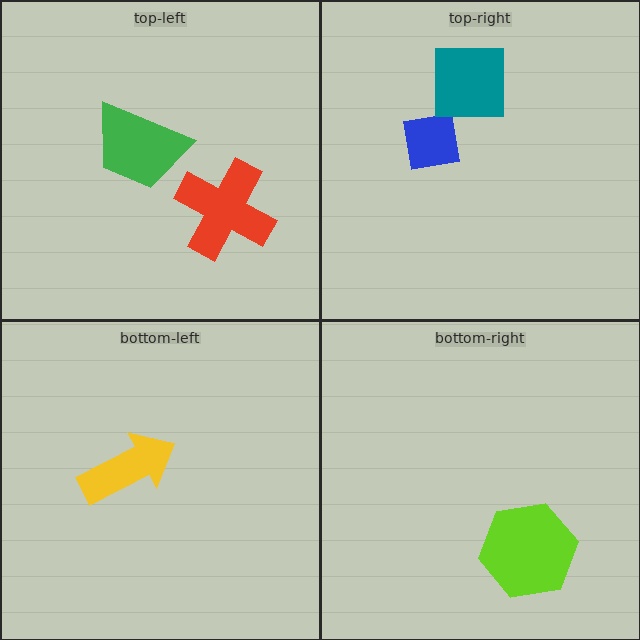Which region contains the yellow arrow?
The bottom-left region.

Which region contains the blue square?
The top-right region.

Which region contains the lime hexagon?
The bottom-right region.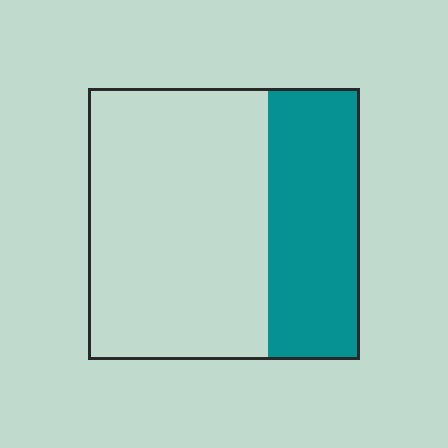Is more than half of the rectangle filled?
No.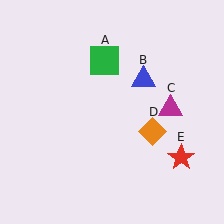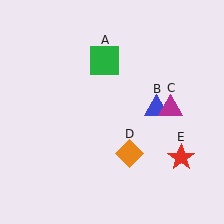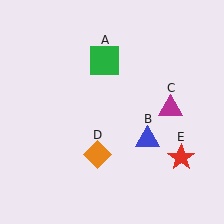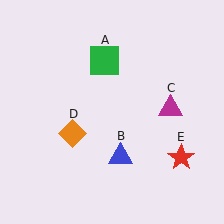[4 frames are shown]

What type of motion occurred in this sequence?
The blue triangle (object B), orange diamond (object D) rotated clockwise around the center of the scene.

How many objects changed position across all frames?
2 objects changed position: blue triangle (object B), orange diamond (object D).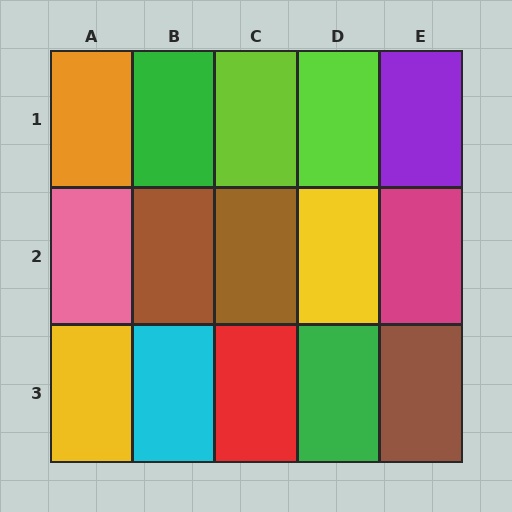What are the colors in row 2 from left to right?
Pink, brown, brown, yellow, magenta.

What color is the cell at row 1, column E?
Purple.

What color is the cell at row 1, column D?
Lime.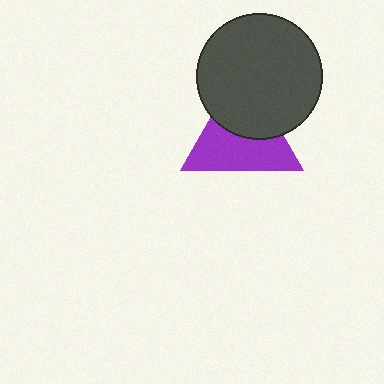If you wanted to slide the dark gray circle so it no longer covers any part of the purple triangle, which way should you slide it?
Slide it up — that is the most direct way to separate the two shapes.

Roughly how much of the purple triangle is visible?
About half of it is visible (roughly 57%).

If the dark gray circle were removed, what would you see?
You would see the complete purple triangle.